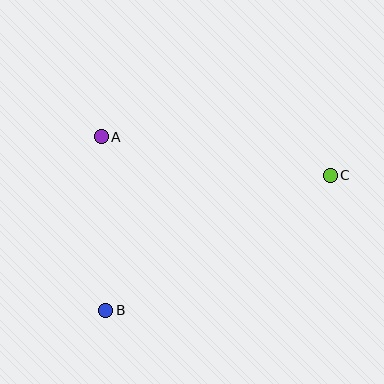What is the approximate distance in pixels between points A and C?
The distance between A and C is approximately 232 pixels.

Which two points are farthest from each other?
Points B and C are farthest from each other.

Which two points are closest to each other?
Points A and B are closest to each other.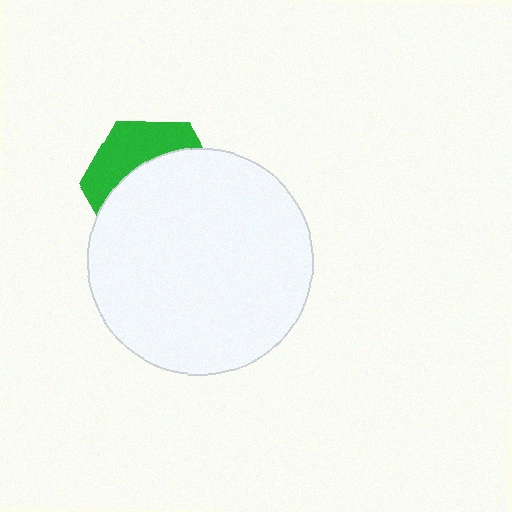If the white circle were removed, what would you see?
You would see the complete green hexagon.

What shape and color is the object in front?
The object in front is a white circle.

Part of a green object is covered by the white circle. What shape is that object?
It is a hexagon.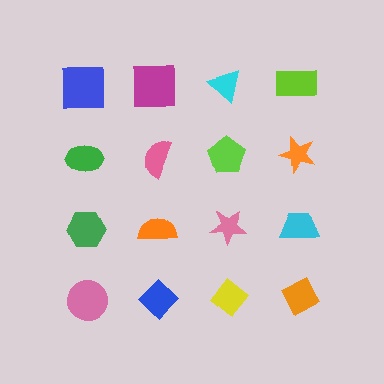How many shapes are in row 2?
4 shapes.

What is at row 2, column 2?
A pink semicircle.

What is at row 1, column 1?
A blue square.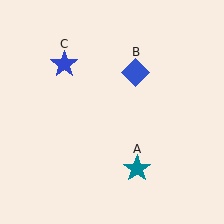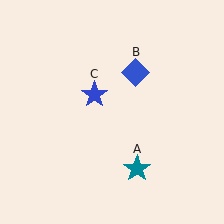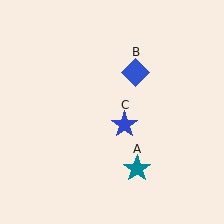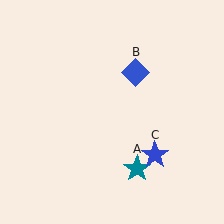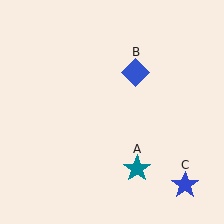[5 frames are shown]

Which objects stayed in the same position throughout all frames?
Teal star (object A) and blue diamond (object B) remained stationary.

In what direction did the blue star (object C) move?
The blue star (object C) moved down and to the right.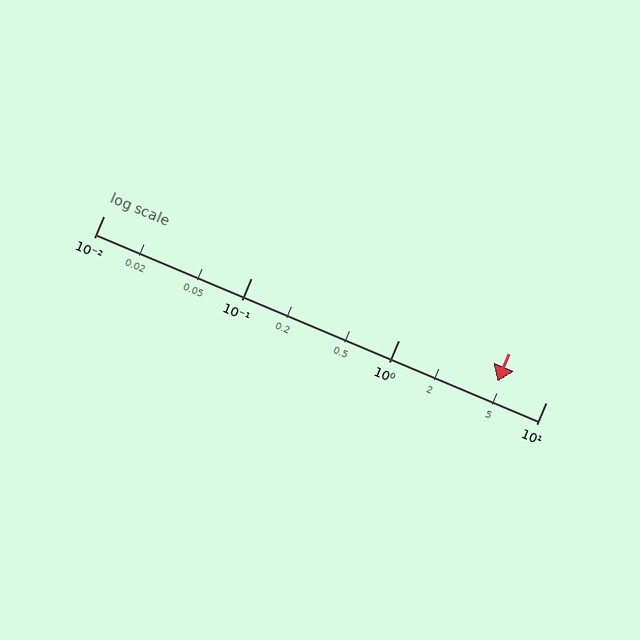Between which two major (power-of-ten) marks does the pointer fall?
The pointer is between 1 and 10.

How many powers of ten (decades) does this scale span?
The scale spans 3 decades, from 0.01 to 10.